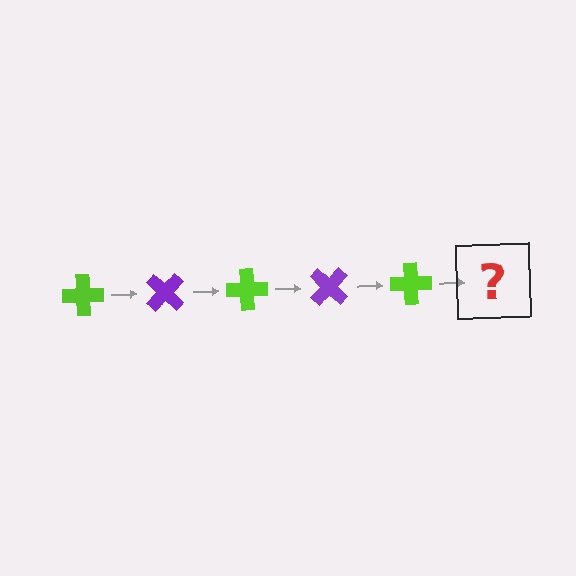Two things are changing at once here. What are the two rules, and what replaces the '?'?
The two rules are that it rotates 45 degrees each step and the color cycles through lime and purple. The '?' should be a purple cross, rotated 225 degrees from the start.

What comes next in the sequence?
The next element should be a purple cross, rotated 225 degrees from the start.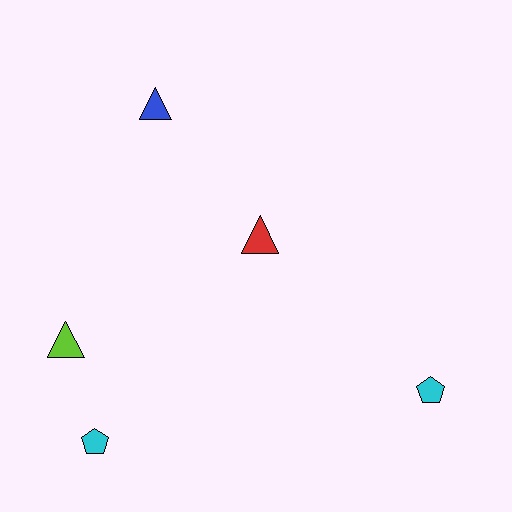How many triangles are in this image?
There are 3 triangles.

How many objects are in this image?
There are 5 objects.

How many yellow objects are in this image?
There are no yellow objects.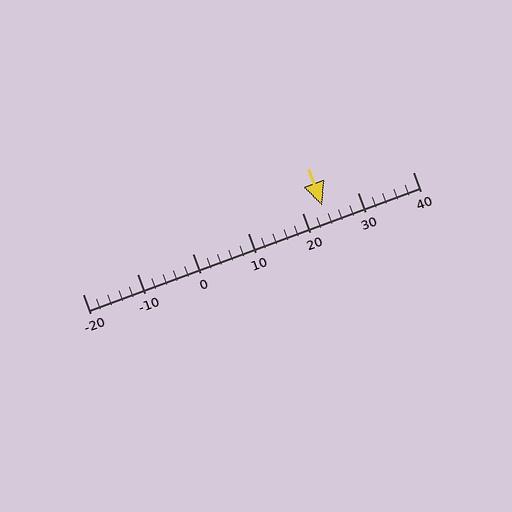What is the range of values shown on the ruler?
The ruler shows values from -20 to 40.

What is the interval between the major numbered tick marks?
The major tick marks are spaced 10 units apart.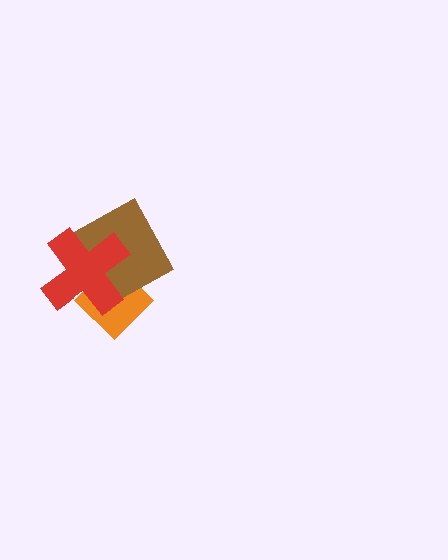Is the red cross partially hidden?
No, no other shape covers it.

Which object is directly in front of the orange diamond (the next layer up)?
The brown square is directly in front of the orange diamond.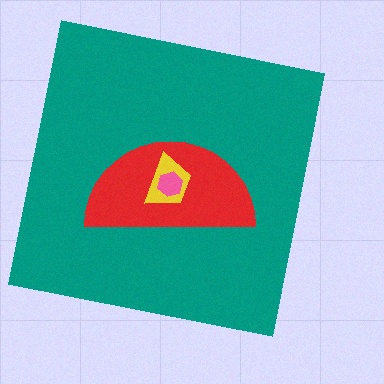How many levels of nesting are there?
4.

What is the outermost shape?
The teal square.